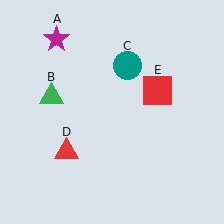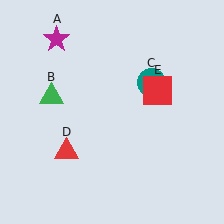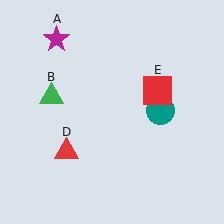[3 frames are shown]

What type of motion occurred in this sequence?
The teal circle (object C) rotated clockwise around the center of the scene.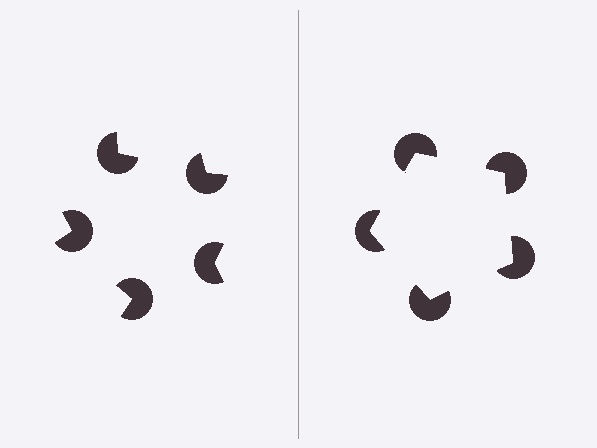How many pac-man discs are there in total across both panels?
10 — 5 on each side.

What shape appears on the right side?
An illusory pentagon.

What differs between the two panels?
The pac-man discs are positioned identically on both sides; only the wedge orientations differ. On the right they align to a pentagon; on the left they are misaligned.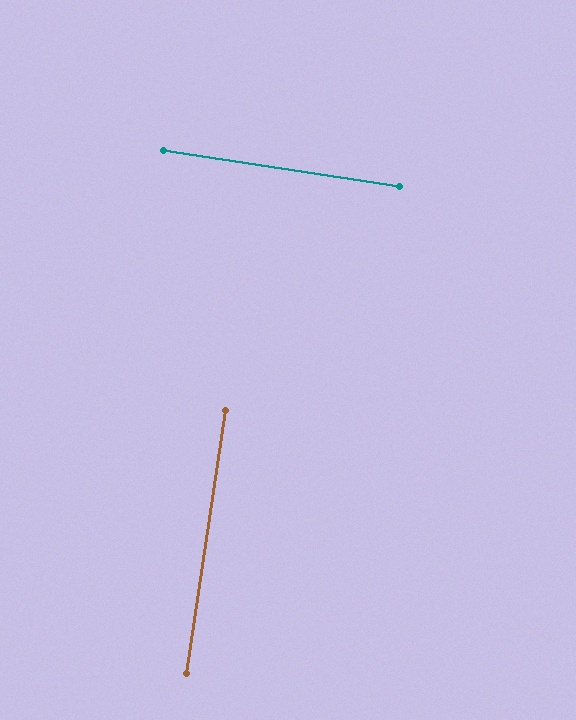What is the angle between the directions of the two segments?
Approximately 90 degrees.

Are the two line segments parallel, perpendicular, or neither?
Perpendicular — they meet at approximately 90°.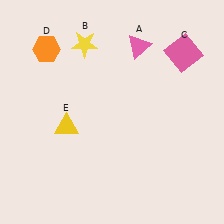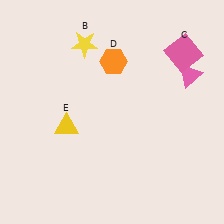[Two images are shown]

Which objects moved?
The objects that moved are: the pink triangle (A), the orange hexagon (D).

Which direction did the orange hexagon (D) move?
The orange hexagon (D) moved right.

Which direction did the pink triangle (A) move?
The pink triangle (A) moved right.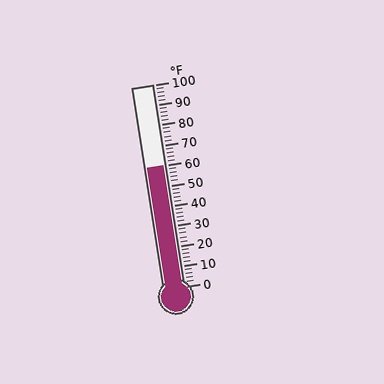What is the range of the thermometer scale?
The thermometer scale ranges from 0°F to 100°F.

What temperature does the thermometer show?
The thermometer shows approximately 60°F.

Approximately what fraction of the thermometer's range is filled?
The thermometer is filled to approximately 60% of its range.